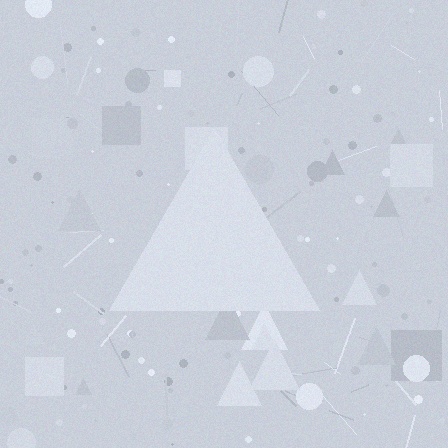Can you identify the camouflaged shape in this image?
The camouflaged shape is a triangle.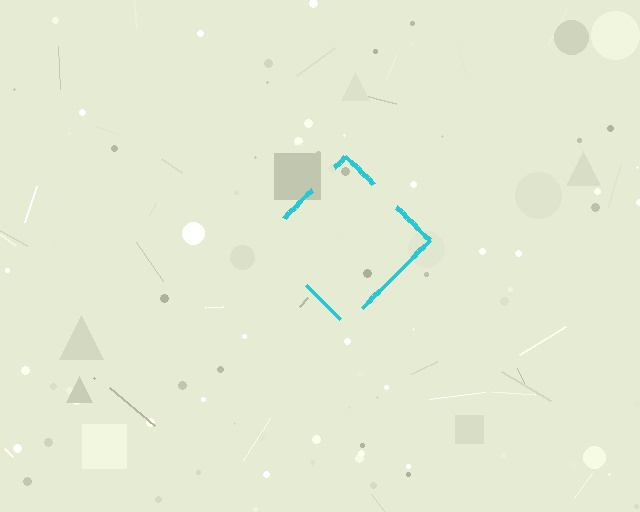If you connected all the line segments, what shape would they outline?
They would outline a diamond.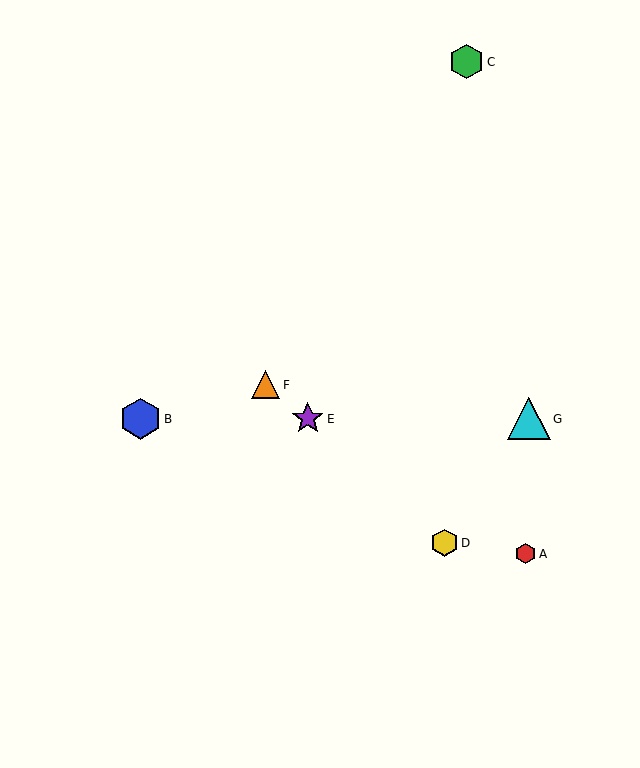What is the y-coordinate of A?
Object A is at y≈554.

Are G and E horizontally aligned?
Yes, both are at y≈419.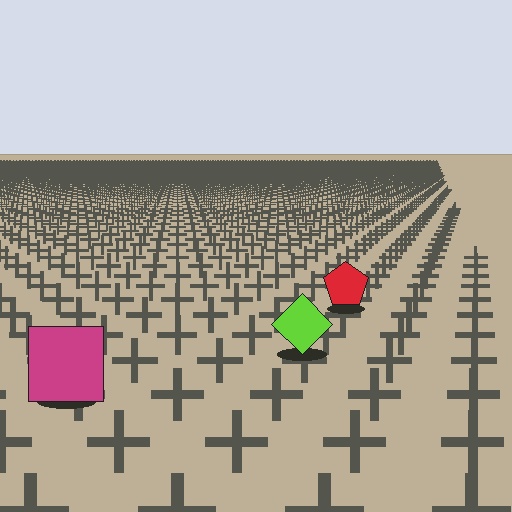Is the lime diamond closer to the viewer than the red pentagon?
Yes. The lime diamond is closer — you can tell from the texture gradient: the ground texture is coarser near it.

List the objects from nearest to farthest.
From nearest to farthest: the magenta square, the lime diamond, the red pentagon.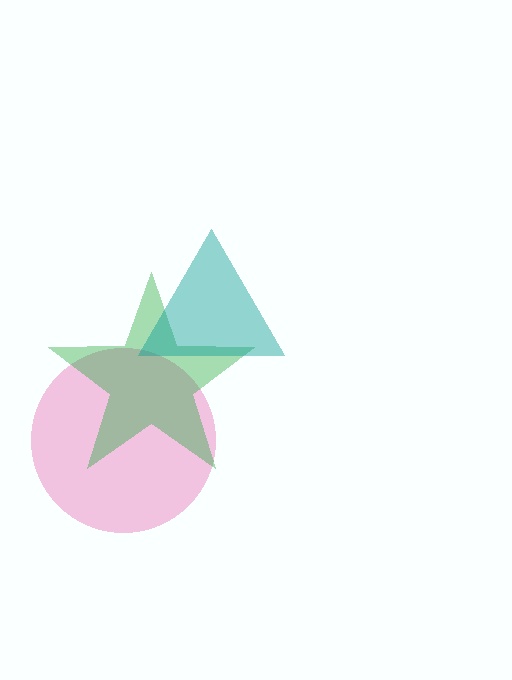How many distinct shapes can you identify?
There are 3 distinct shapes: a pink circle, a green star, a teal triangle.